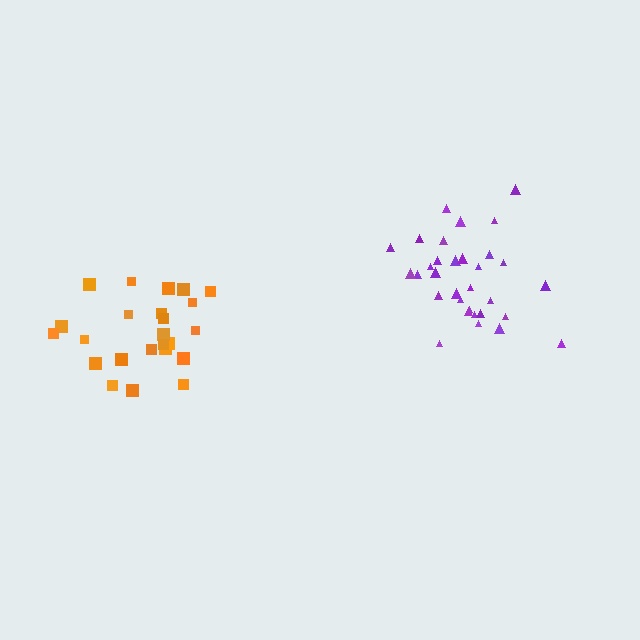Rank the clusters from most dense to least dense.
purple, orange.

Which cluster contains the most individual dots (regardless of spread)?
Purple (32).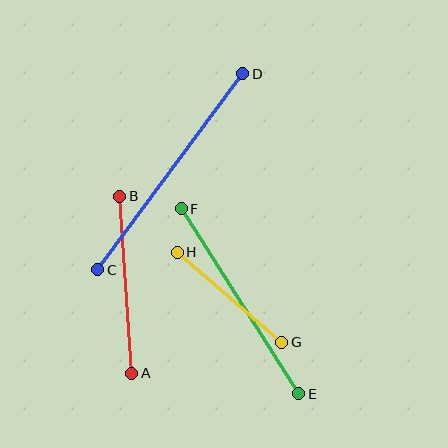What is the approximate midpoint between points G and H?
The midpoint is at approximately (230, 297) pixels.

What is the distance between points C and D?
The distance is approximately 244 pixels.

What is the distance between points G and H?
The distance is approximately 138 pixels.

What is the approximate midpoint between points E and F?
The midpoint is at approximately (240, 301) pixels.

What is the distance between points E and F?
The distance is approximately 219 pixels.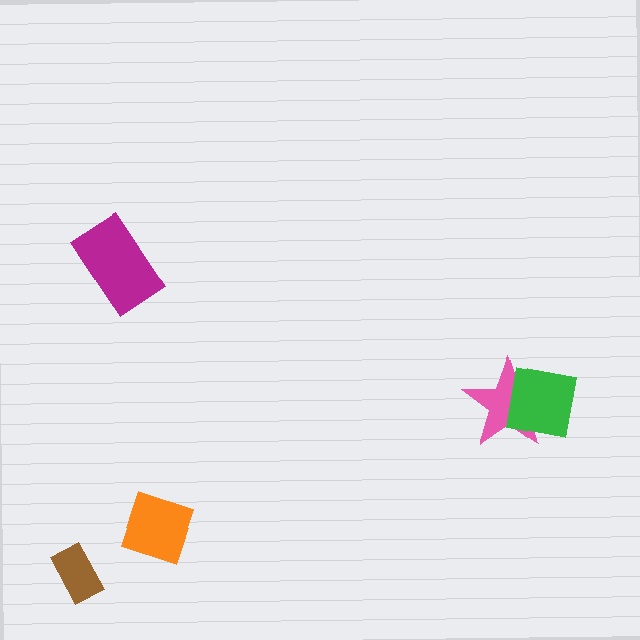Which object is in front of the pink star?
The green square is in front of the pink star.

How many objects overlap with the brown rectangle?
0 objects overlap with the brown rectangle.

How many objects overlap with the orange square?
0 objects overlap with the orange square.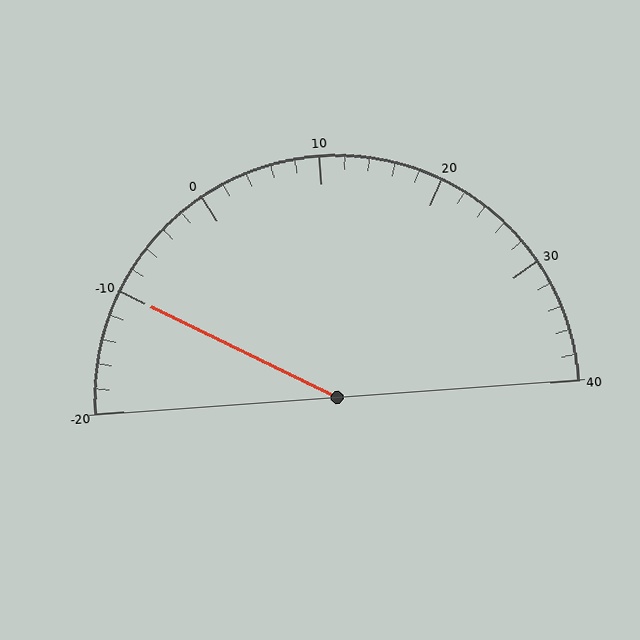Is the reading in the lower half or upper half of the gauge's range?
The reading is in the lower half of the range (-20 to 40).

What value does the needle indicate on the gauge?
The needle indicates approximately -10.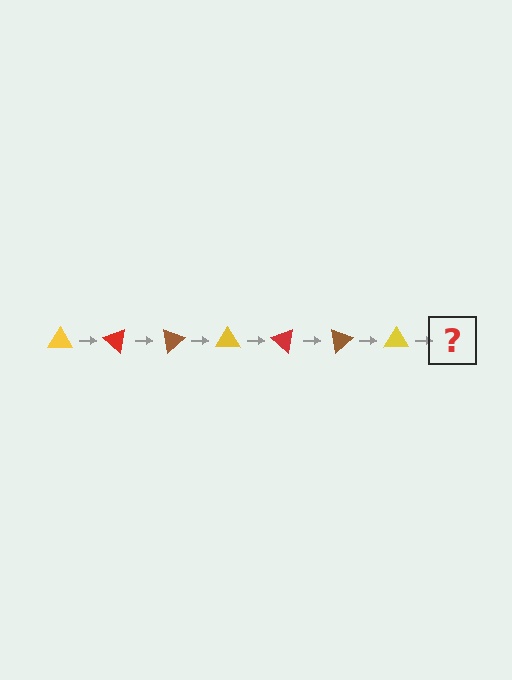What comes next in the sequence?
The next element should be a red triangle, rotated 280 degrees from the start.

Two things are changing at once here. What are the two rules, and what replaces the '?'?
The two rules are that it rotates 40 degrees each step and the color cycles through yellow, red, and brown. The '?' should be a red triangle, rotated 280 degrees from the start.